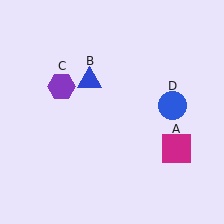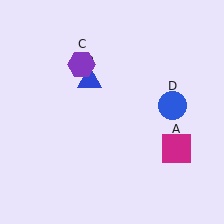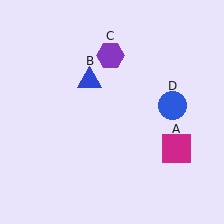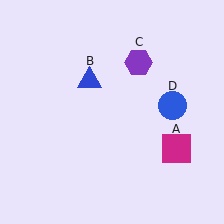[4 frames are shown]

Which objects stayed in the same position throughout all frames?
Magenta square (object A) and blue triangle (object B) and blue circle (object D) remained stationary.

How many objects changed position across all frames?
1 object changed position: purple hexagon (object C).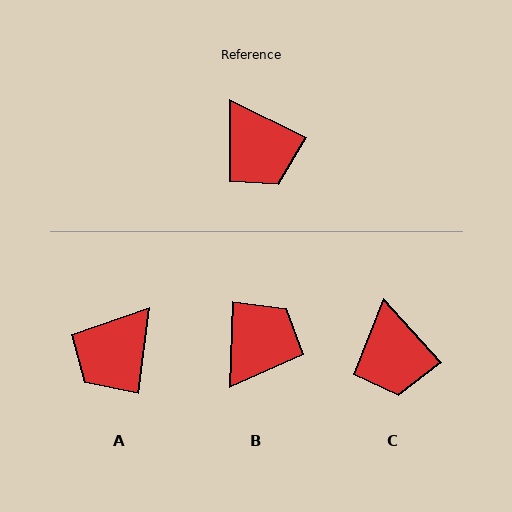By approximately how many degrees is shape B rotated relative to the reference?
Approximately 115 degrees counter-clockwise.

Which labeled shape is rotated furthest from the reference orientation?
B, about 115 degrees away.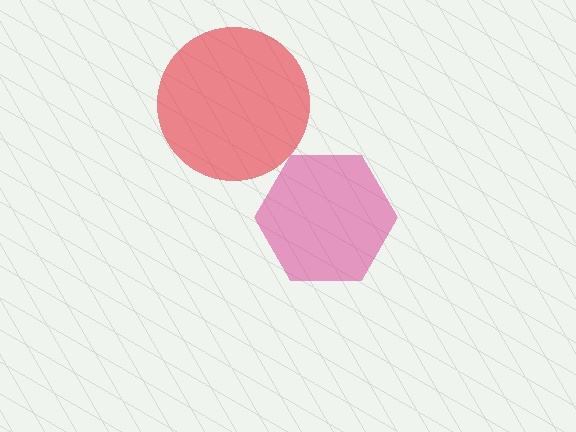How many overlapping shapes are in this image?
There are 2 overlapping shapes in the image.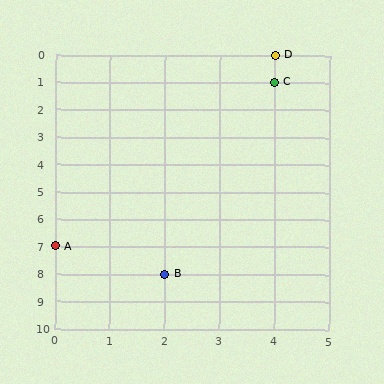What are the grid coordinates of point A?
Point A is at grid coordinates (0, 7).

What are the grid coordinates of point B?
Point B is at grid coordinates (2, 8).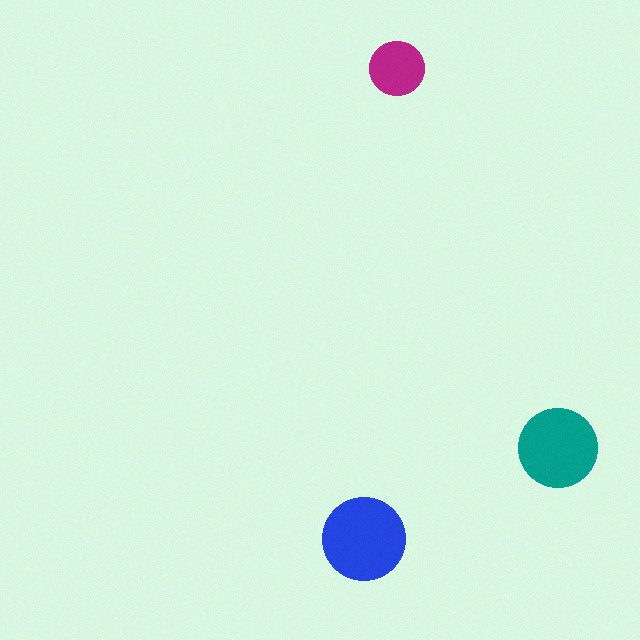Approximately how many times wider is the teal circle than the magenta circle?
About 1.5 times wider.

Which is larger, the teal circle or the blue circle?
The blue one.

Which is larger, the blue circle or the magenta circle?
The blue one.